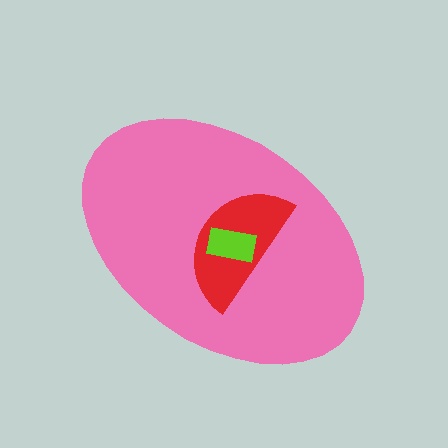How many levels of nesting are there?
3.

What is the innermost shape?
The lime rectangle.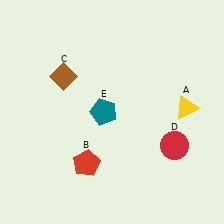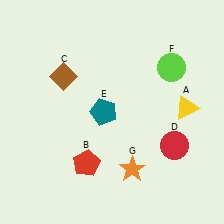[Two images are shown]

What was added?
A lime circle (F), an orange star (G) were added in Image 2.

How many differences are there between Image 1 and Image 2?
There are 2 differences between the two images.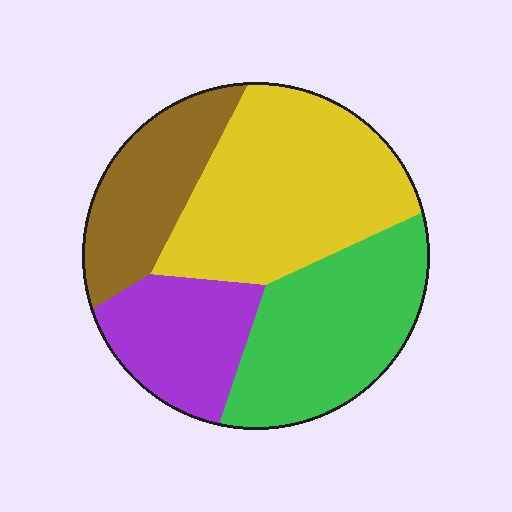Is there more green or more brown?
Green.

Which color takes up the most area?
Yellow, at roughly 35%.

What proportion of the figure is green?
Green covers about 30% of the figure.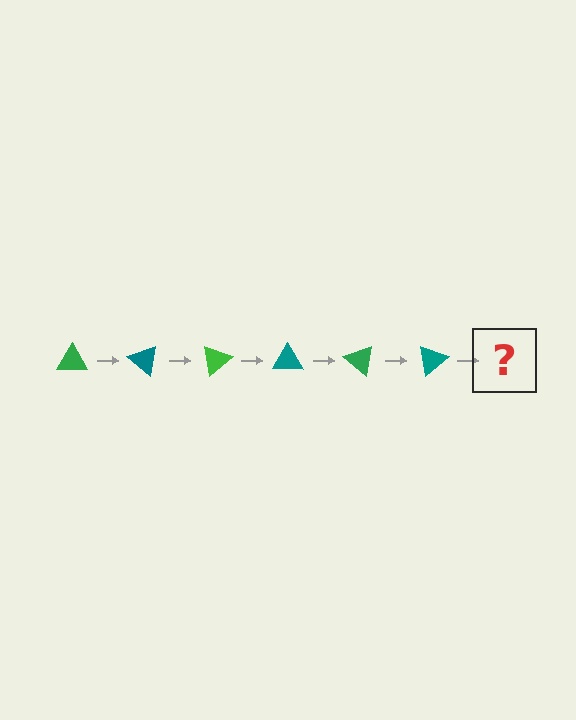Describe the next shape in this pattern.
It should be a green triangle, rotated 240 degrees from the start.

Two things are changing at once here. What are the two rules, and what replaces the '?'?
The two rules are that it rotates 40 degrees each step and the color cycles through green and teal. The '?' should be a green triangle, rotated 240 degrees from the start.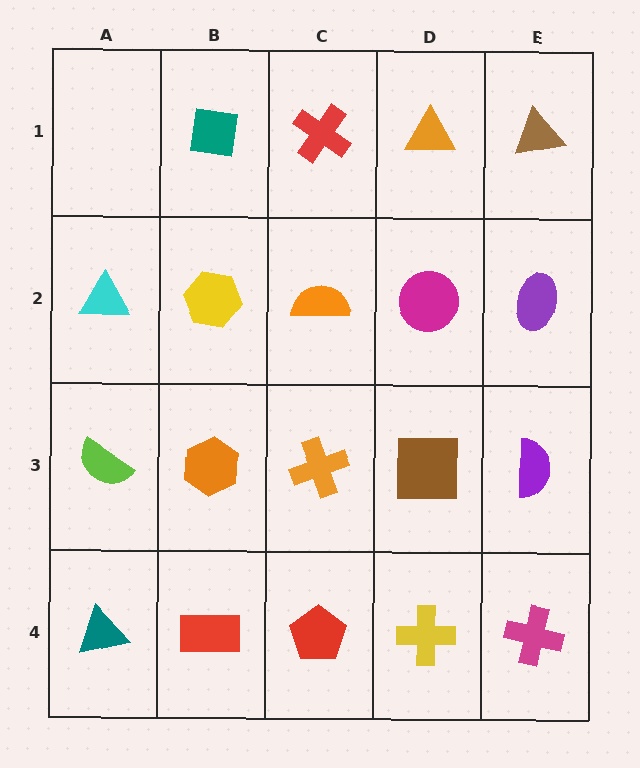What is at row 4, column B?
A red rectangle.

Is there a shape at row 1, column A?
No, that cell is empty.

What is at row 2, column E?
A purple ellipse.